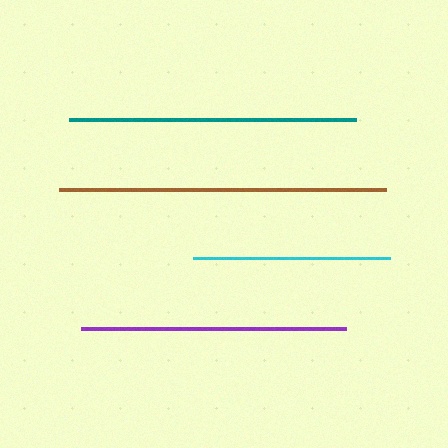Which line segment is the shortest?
The cyan line is the shortest at approximately 197 pixels.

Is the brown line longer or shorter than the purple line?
The brown line is longer than the purple line.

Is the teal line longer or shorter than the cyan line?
The teal line is longer than the cyan line.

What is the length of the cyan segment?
The cyan segment is approximately 197 pixels long.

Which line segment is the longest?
The brown line is the longest at approximately 327 pixels.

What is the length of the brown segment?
The brown segment is approximately 327 pixels long.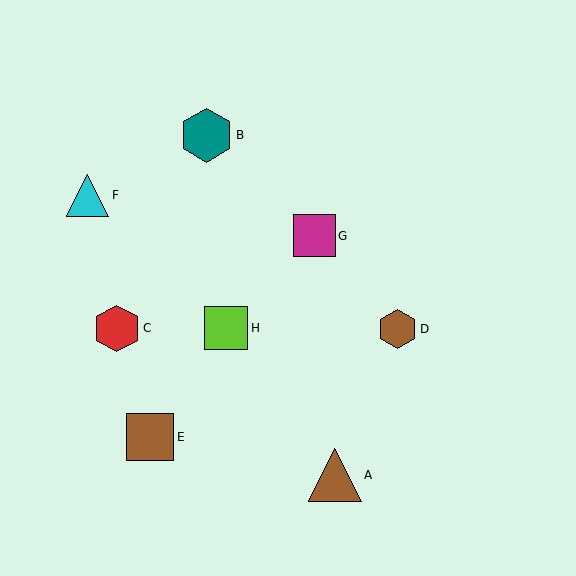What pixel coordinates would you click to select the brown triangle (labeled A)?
Click at (335, 475) to select the brown triangle A.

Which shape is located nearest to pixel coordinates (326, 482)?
The brown triangle (labeled A) at (335, 475) is nearest to that location.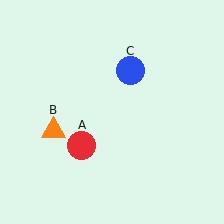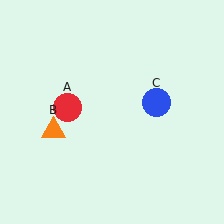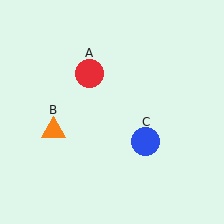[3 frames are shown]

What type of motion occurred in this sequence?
The red circle (object A), blue circle (object C) rotated clockwise around the center of the scene.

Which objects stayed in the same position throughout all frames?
Orange triangle (object B) remained stationary.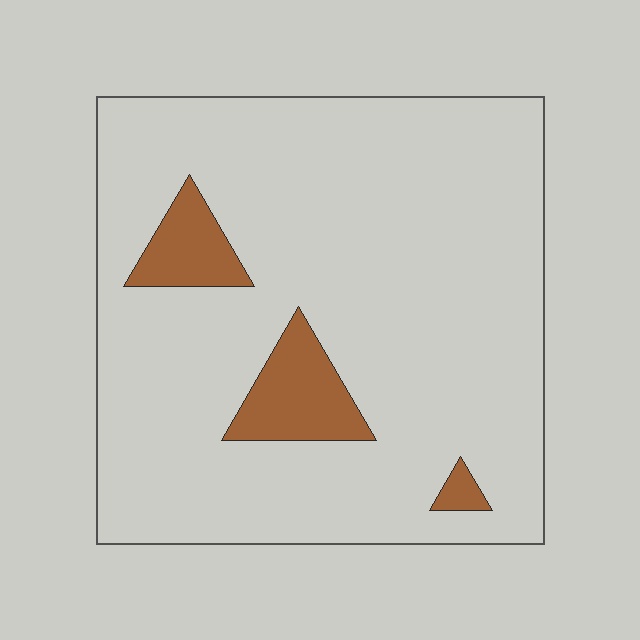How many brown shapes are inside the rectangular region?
3.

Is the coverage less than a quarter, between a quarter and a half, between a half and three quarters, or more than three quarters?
Less than a quarter.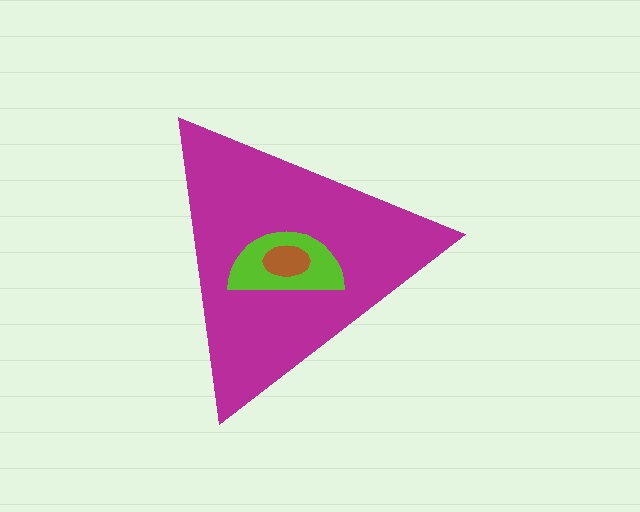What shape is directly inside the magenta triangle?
The lime semicircle.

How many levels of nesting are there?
3.